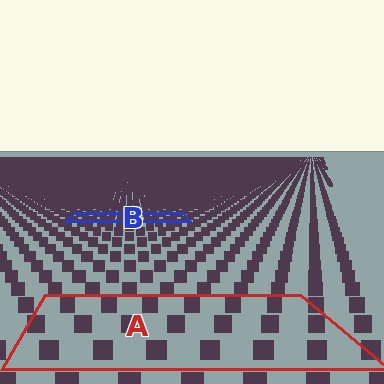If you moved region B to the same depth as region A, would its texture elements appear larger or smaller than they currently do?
They would appear larger. At a closer depth, the same texture elements are projected at a bigger on-screen size.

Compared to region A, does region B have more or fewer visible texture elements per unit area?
Region B has more texture elements per unit area — they are packed more densely because it is farther away.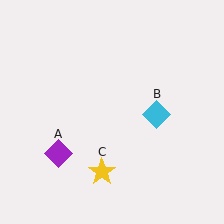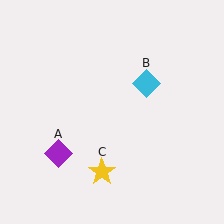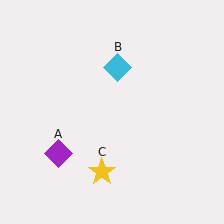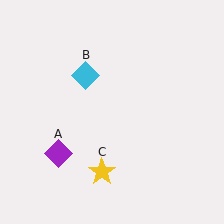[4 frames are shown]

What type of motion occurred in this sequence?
The cyan diamond (object B) rotated counterclockwise around the center of the scene.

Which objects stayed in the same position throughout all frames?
Purple diamond (object A) and yellow star (object C) remained stationary.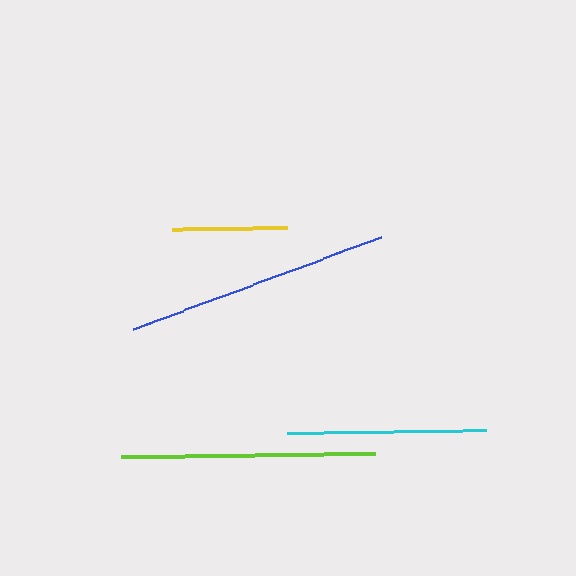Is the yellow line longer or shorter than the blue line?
The blue line is longer than the yellow line.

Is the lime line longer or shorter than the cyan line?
The lime line is longer than the cyan line.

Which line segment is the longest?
The blue line is the longest at approximately 266 pixels.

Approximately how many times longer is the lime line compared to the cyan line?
The lime line is approximately 1.3 times the length of the cyan line.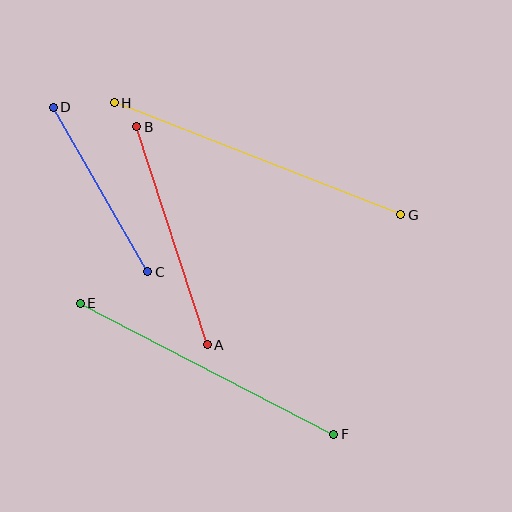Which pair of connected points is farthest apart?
Points G and H are farthest apart.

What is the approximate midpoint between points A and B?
The midpoint is at approximately (172, 236) pixels.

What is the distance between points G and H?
The distance is approximately 307 pixels.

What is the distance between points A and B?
The distance is approximately 229 pixels.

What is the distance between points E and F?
The distance is approximately 286 pixels.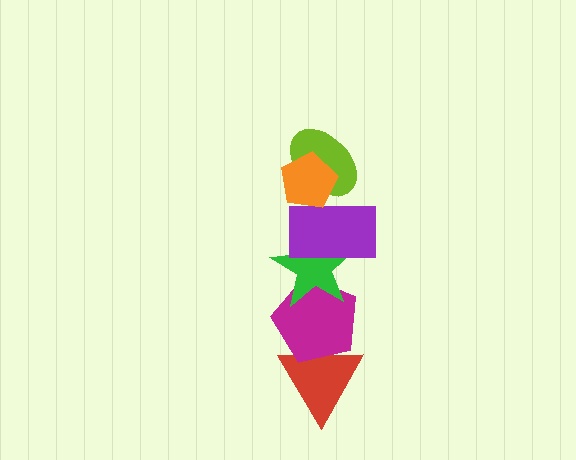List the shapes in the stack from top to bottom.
From top to bottom: the orange pentagon, the lime ellipse, the purple rectangle, the green star, the magenta pentagon, the red triangle.